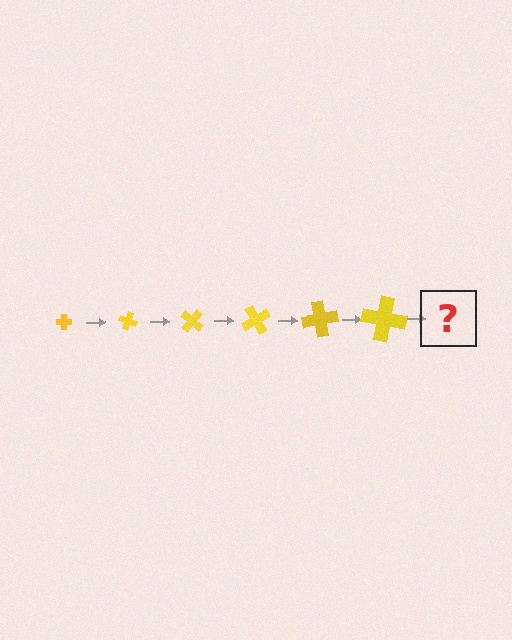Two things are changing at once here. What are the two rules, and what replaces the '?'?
The two rules are that the cross grows larger each step and it rotates 20 degrees each step. The '?' should be a cross, larger than the previous one and rotated 120 degrees from the start.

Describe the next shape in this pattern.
It should be a cross, larger than the previous one and rotated 120 degrees from the start.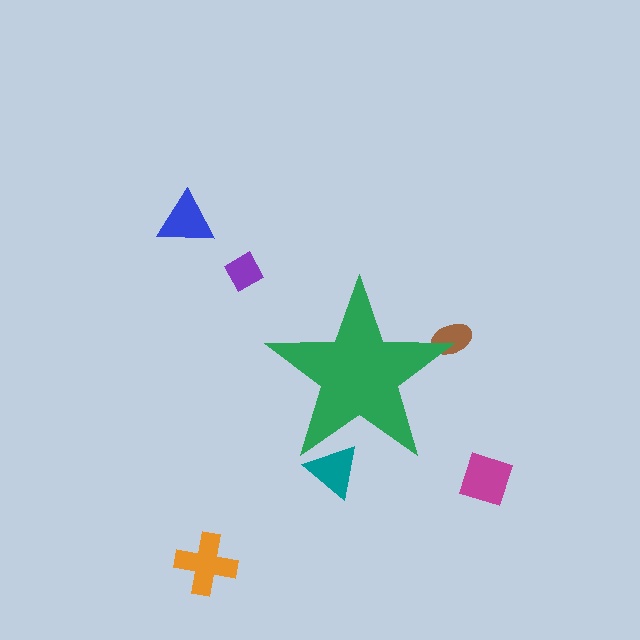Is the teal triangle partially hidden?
Yes, the teal triangle is partially hidden behind the green star.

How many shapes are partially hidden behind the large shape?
2 shapes are partially hidden.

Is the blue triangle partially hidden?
No, the blue triangle is fully visible.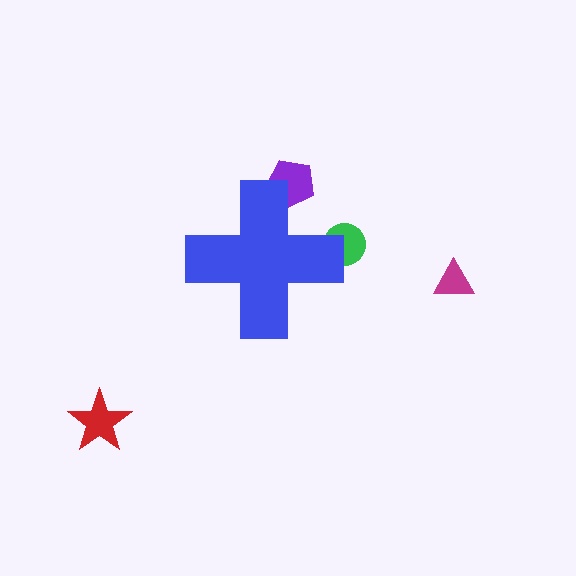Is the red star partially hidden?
No, the red star is fully visible.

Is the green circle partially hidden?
Yes, the green circle is partially hidden behind the blue cross.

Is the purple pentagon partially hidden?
Yes, the purple pentagon is partially hidden behind the blue cross.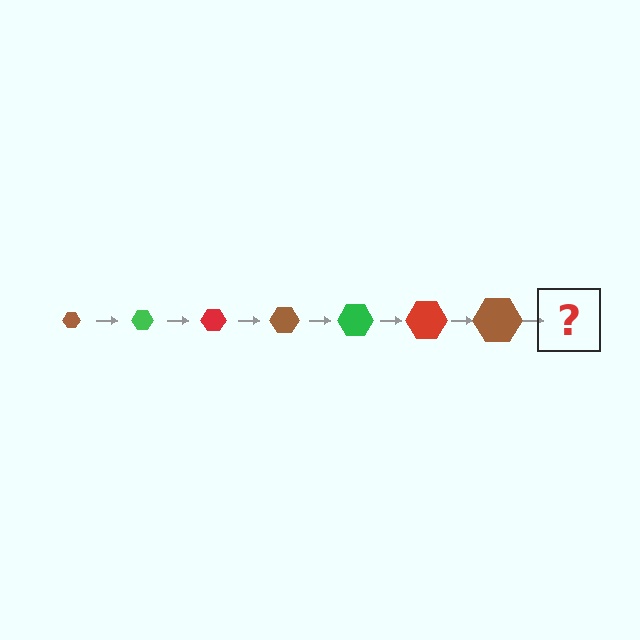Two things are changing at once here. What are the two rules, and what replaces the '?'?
The two rules are that the hexagon grows larger each step and the color cycles through brown, green, and red. The '?' should be a green hexagon, larger than the previous one.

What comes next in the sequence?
The next element should be a green hexagon, larger than the previous one.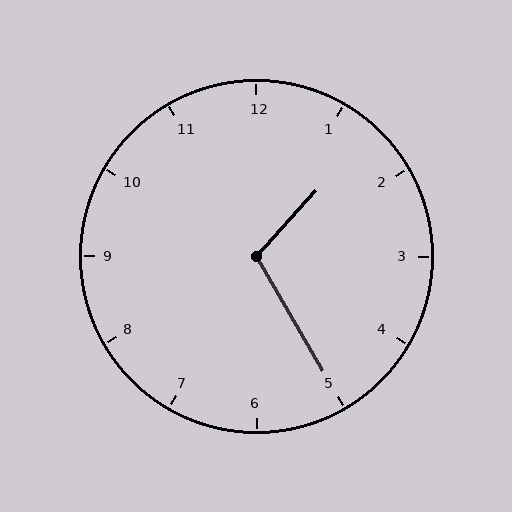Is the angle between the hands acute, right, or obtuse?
It is obtuse.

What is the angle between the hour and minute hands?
Approximately 108 degrees.